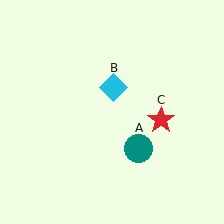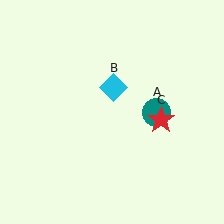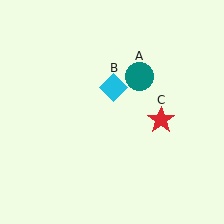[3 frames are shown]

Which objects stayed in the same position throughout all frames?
Cyan diamond (object B) and red star (object C) remained stationary.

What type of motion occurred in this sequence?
The teal circle (object A) rotated counterclockwise around the center of the scene.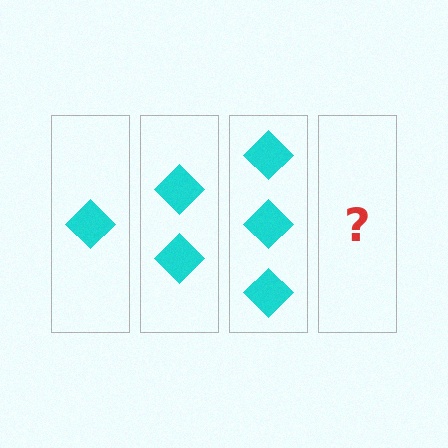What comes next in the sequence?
The next element should be 4 diamonds.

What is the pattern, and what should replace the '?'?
The pattern is that each step adds one more diamond. The '?' should be 4 diamonds.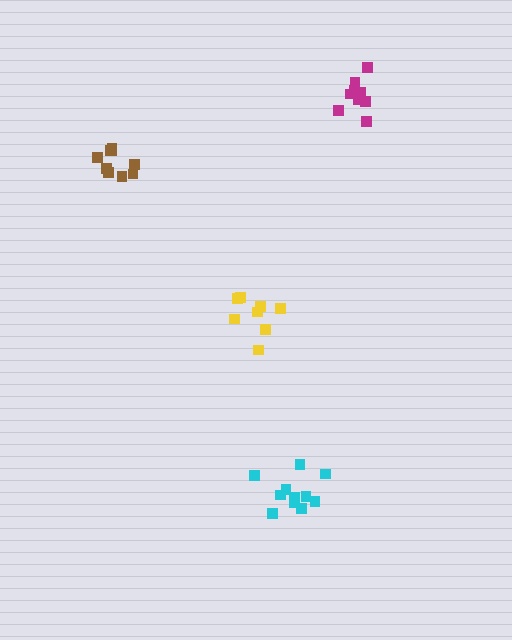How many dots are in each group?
Group 1: 9 dots, Group 2: 8 dots, Group 3: 11 dots, Group 4: 9 dots (37 total).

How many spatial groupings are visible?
There are 4 spatial groupings.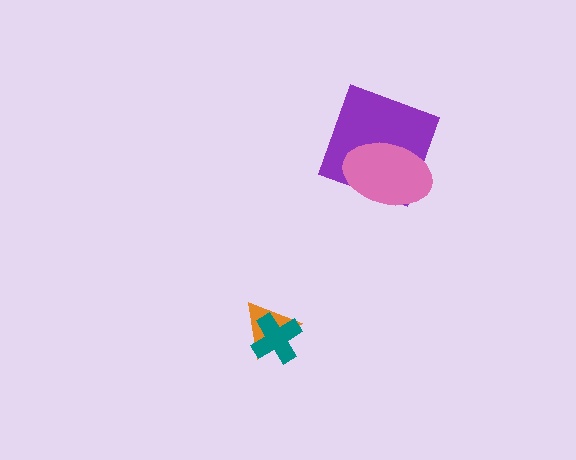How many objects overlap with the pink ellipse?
1 object overlaps with the pink ellipse.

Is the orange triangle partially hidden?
Yes, it is partially covered by another shape.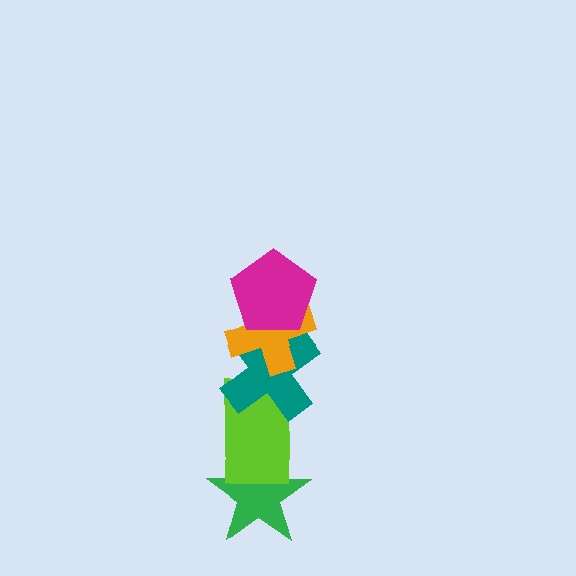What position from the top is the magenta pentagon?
The magenta pentagon is 1st from the top.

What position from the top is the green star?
The green star is 5th from the top.